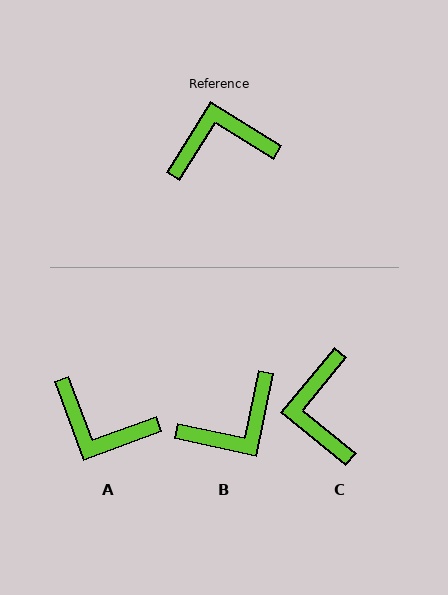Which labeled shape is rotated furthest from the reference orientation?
B, about 160 degrees away.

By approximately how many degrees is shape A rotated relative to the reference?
Approximately 142 degrees counter-clockwise.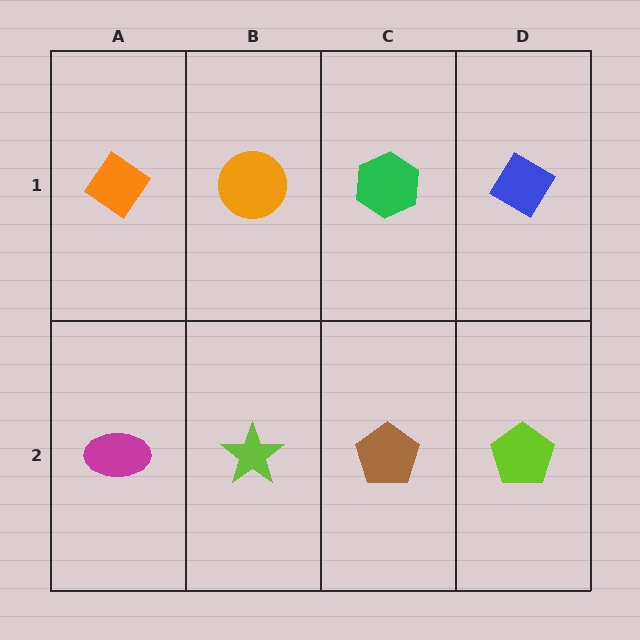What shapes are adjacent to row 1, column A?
A magenta ellipse (row 2, column A), an orange circle (row 1, column B).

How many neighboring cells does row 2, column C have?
3.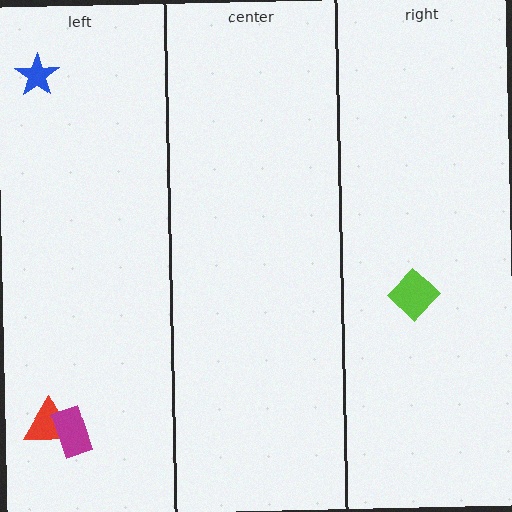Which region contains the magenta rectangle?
The left region.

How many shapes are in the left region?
3.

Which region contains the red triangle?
The left region.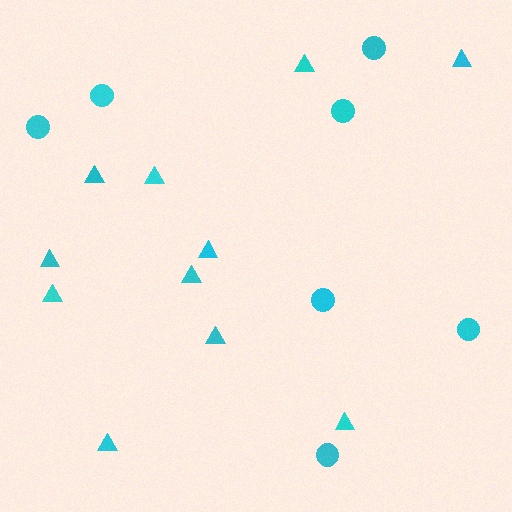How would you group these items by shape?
There are 2 groups: one group of triangles (11) and one group of circles (7).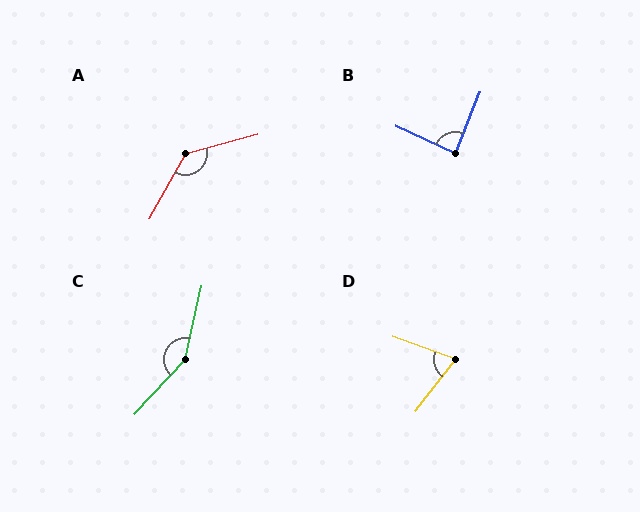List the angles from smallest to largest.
D (73°), B (87°), A (134°), C (150°).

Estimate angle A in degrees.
Approximately 134 degrees.